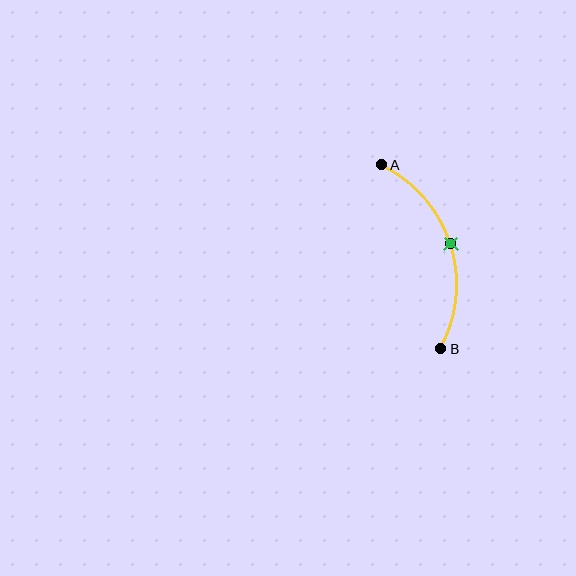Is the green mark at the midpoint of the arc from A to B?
Yes. The green mark lies on the arc at equal arc-length from both A and B — it is the arc midpoint.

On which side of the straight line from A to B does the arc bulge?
The arc bulges to the right of the straight line connecting A and B.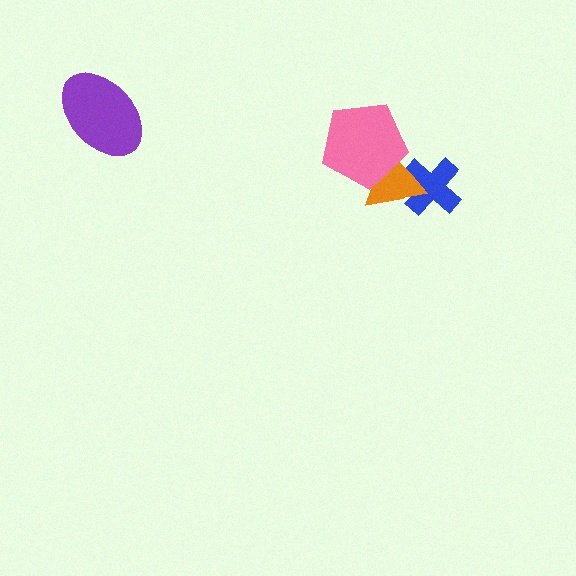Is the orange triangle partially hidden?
Yes, it is partially covered by another shape.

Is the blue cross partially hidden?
Yes, it is partially covered by another shape.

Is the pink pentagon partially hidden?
No, no other shape covers it.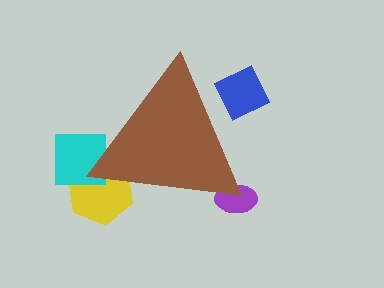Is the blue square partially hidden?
Yes, the blue square is partially hidden behind the brown triangle.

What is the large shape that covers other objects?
A brown triangle.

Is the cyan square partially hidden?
Yes, the cyan square is partially hidden behind the brown triangle.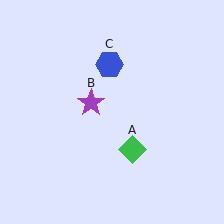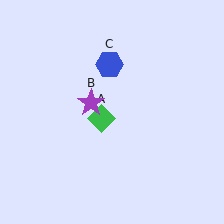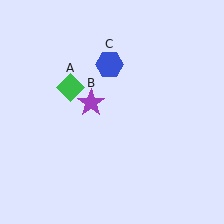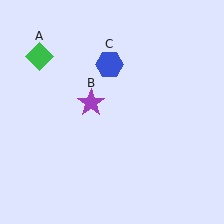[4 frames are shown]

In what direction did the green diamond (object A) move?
The green diamond (object A) moved up and to the left.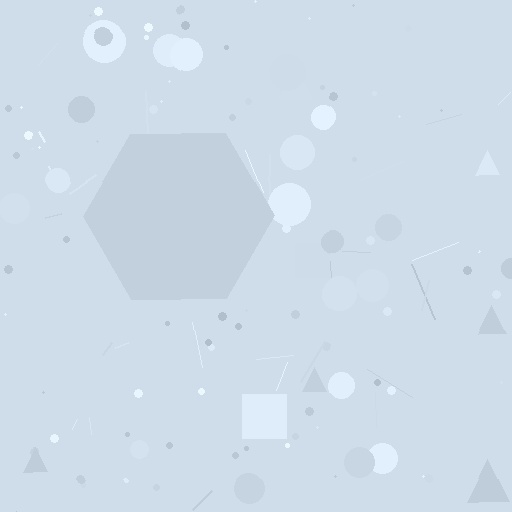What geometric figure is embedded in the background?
A hexagon is embedded in the background.